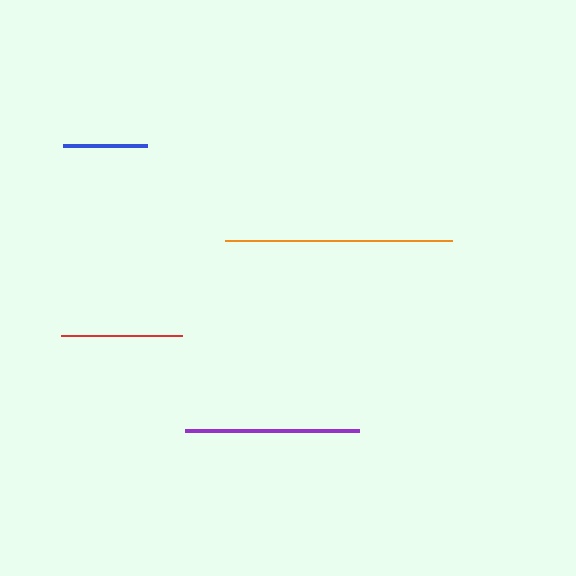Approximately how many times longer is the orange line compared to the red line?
The orange line is approximately 1.9 times the length of the red line.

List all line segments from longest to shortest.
From longest to shortest: orange, purple, red, blue.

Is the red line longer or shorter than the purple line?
The purple line is longer than the red line.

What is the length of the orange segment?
The orange segment is approximately 226 pixels long.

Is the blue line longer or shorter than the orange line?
The orange line is longer than the blue line.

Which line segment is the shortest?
The blue line is the shortest at approximately 84 pixels.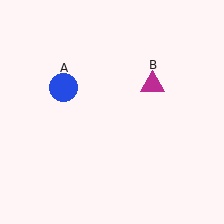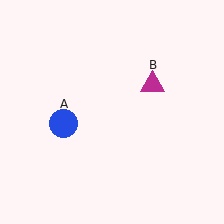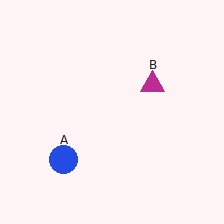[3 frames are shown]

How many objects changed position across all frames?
1 object changed position: blue circle (object A).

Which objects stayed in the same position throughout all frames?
Magenta triangle (object B) remained stationary.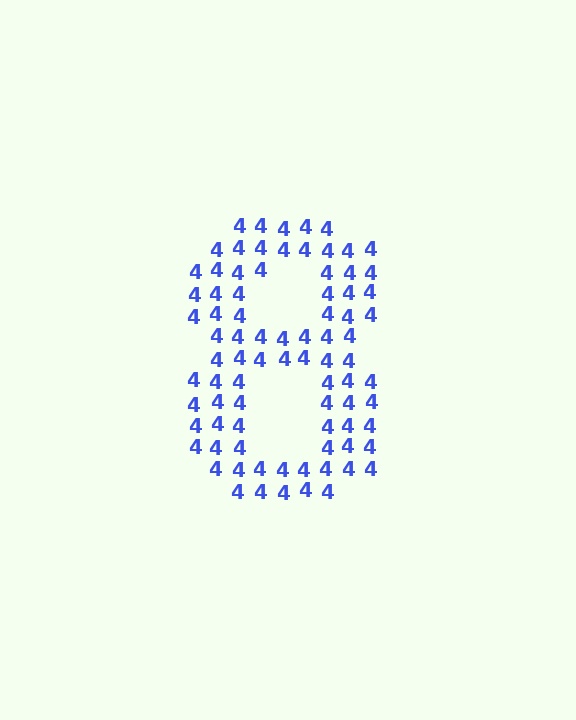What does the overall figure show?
The overall figure shows the digit 8.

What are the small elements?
The small elements are digit 4's.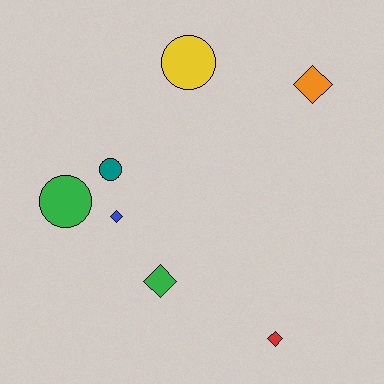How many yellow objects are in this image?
There is 1 yellow object.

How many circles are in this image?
There are 3 circles.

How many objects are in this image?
There are 7 objects.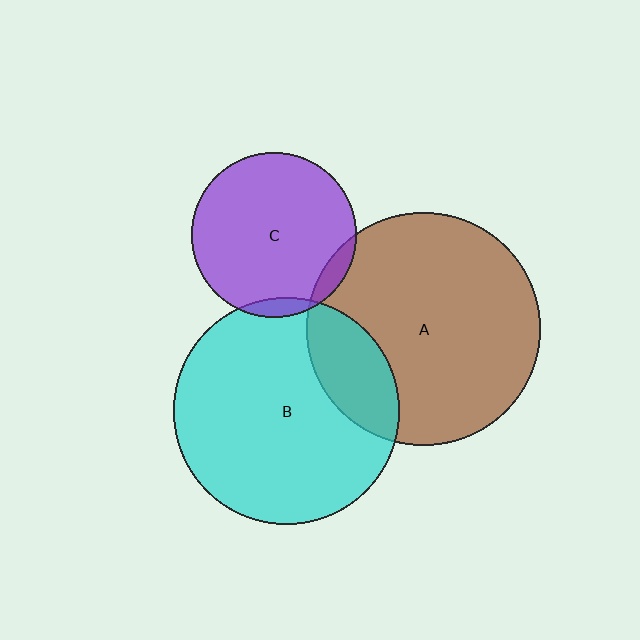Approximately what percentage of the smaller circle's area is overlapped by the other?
Approximately 20%.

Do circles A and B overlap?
Yes.